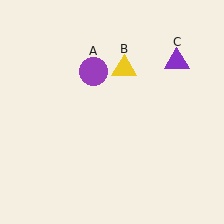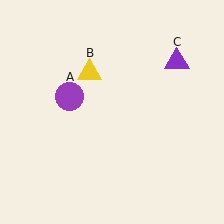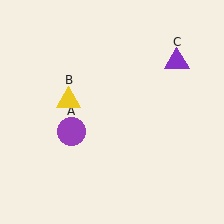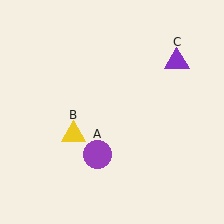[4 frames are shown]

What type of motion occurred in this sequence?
The purple circle (object A), yellow triangle (object B) rotated counterclockwise around the center of the scene.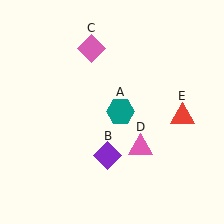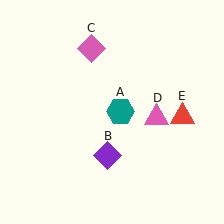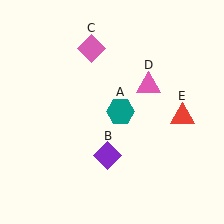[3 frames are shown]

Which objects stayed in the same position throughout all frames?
Teal hexagon (object A) and purple diamond (object B) and pink diamond (object C) and red triangle (object E) remained stationary.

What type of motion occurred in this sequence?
The pink triangle (object D) rotated counterclockwise around the center of the scene.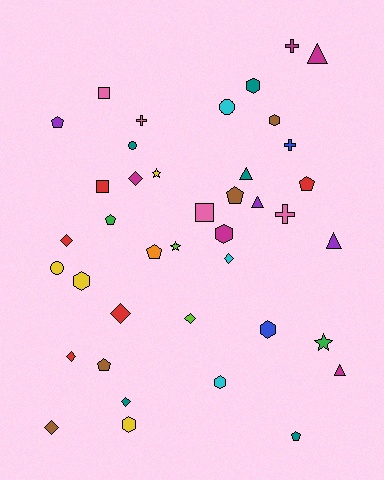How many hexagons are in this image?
There are 7 hexagons.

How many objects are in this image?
There are 40 objects.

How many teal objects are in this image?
There are 5 teal objects.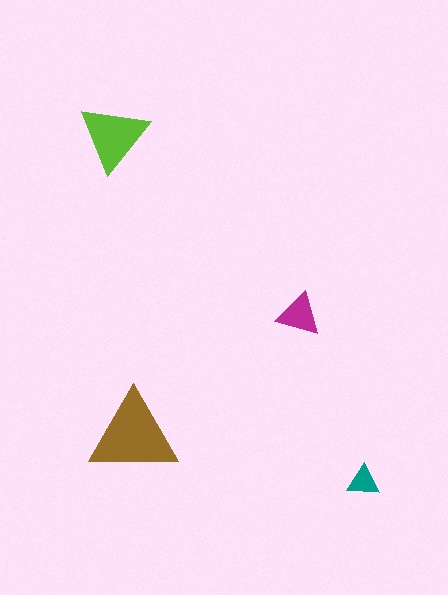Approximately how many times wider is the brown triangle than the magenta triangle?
About 2 times wider.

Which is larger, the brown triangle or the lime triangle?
The brown one.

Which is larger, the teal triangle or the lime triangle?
The lime one.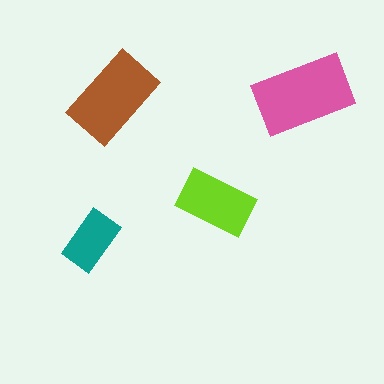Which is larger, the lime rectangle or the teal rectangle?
The lime one.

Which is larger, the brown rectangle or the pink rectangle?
The pink one.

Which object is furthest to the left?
The teal rectangle is leftmost.